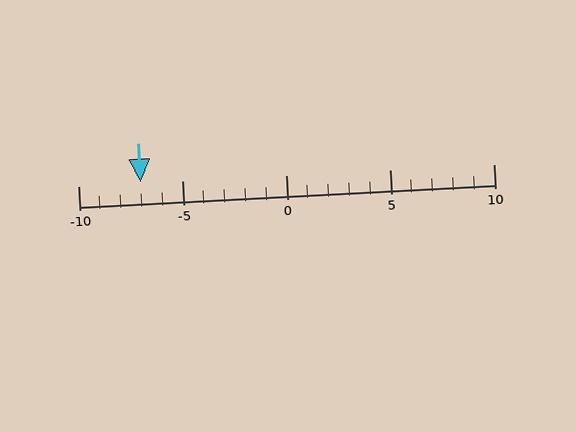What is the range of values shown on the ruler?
The ruler shows values from -10 to 10.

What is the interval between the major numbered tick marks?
The major tick marks are spaced 5 units apart.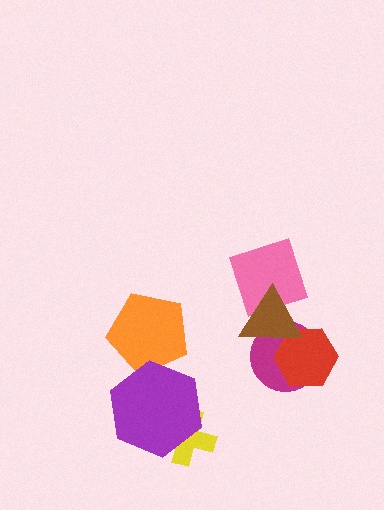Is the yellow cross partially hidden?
Yes, it is partially covered by another shape.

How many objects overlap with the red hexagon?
2 objects overlap with the red hexagon.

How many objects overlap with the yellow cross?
1 object overlaps with the yellow cross.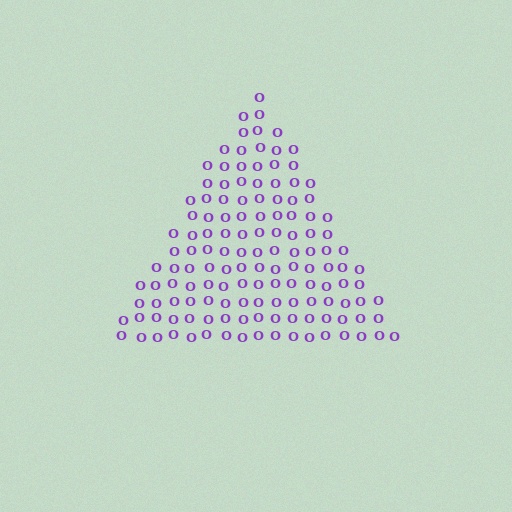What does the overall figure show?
The overall figure shows a triangle.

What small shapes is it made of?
It is made of small letter O's.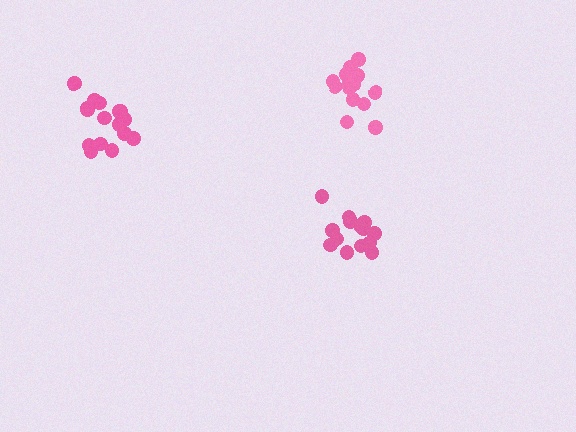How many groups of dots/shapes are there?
There are 3 groups.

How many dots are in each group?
Group 1: 14 dots, Group 2: 15 dots, Group 3: 16 dots (45 total).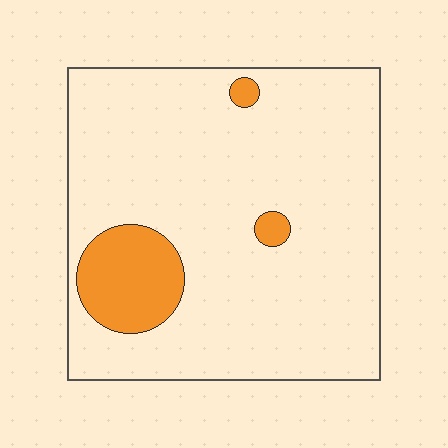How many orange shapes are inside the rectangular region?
3.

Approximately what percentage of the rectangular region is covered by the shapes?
Approximately 10%.